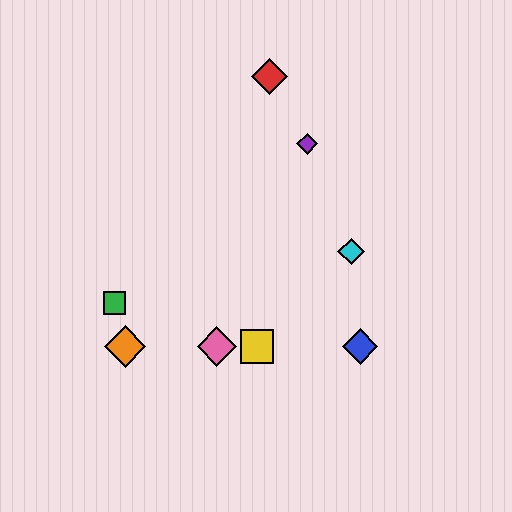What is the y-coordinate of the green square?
The green square is at y≈303.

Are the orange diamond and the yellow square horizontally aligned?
Yes, both are at y≈346.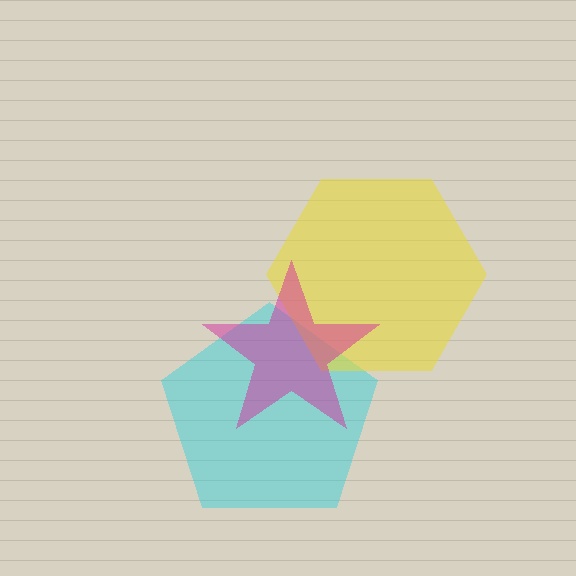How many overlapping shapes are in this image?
There are 3 overlapping shapes in the image.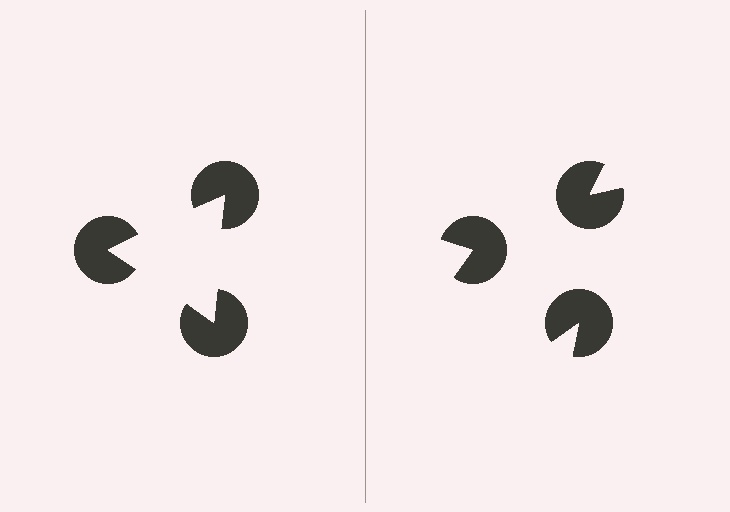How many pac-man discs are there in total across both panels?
6 — 3 on each side.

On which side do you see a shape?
An illusory triangle appears on the left side. On the right side the wedge cuts are rotated, so no coherent shape forms.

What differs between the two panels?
The pac-man discs are positioned identically on both sides; only the wedge orientations differ. On the left they align to a triangle; on the right they are misaligned.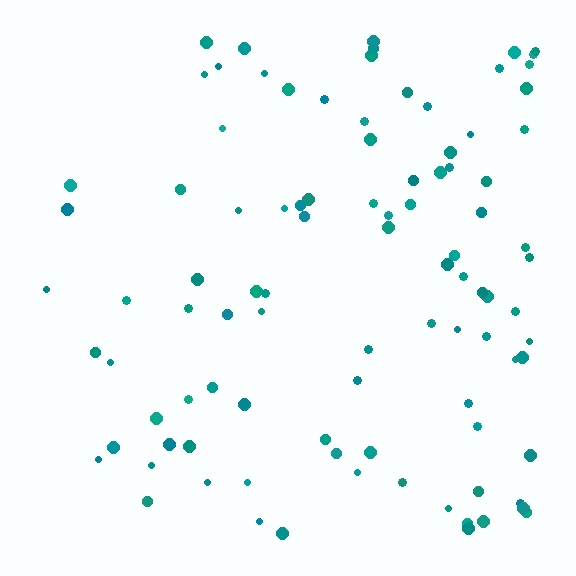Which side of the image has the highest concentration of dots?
The right.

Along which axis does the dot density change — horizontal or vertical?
Horizontal.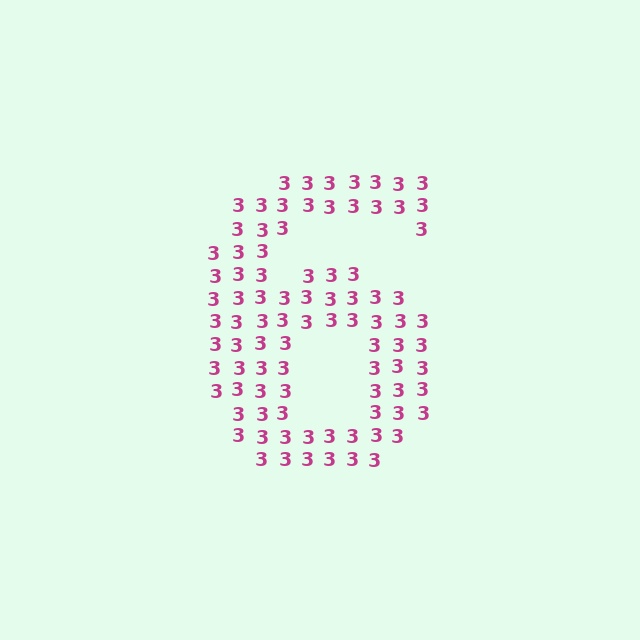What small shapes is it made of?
It is made of small digit 3's.